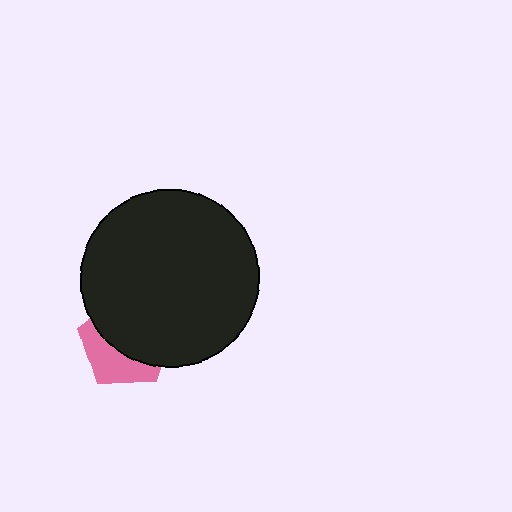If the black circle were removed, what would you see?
You would see the complete pink pentagon.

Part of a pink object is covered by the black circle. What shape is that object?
It is a pentagon.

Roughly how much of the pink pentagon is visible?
A small part of it is visible (roughly 39%).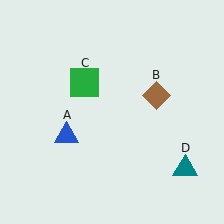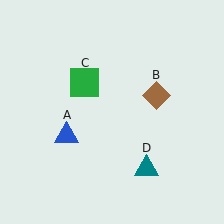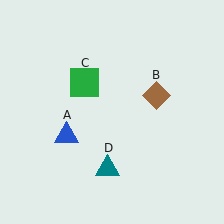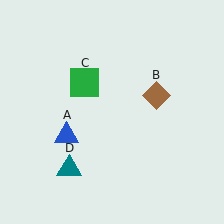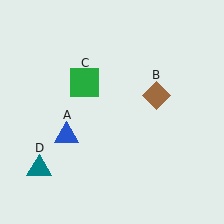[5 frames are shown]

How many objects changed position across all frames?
1 object changed position: teal triangle (object D).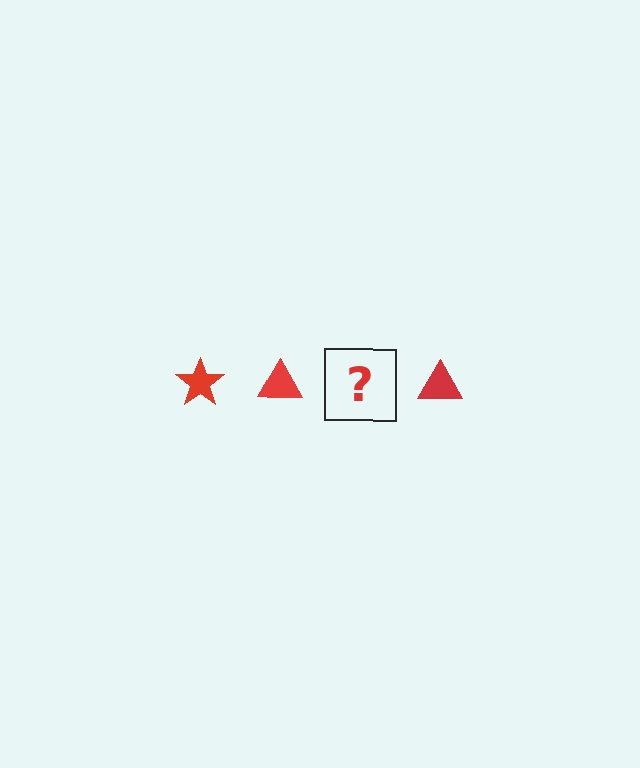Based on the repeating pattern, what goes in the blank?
The blank should be a red star.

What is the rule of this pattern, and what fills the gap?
The rule is that the pattern cycles through star, triangle shapes in red. The gap should be filled with a red star.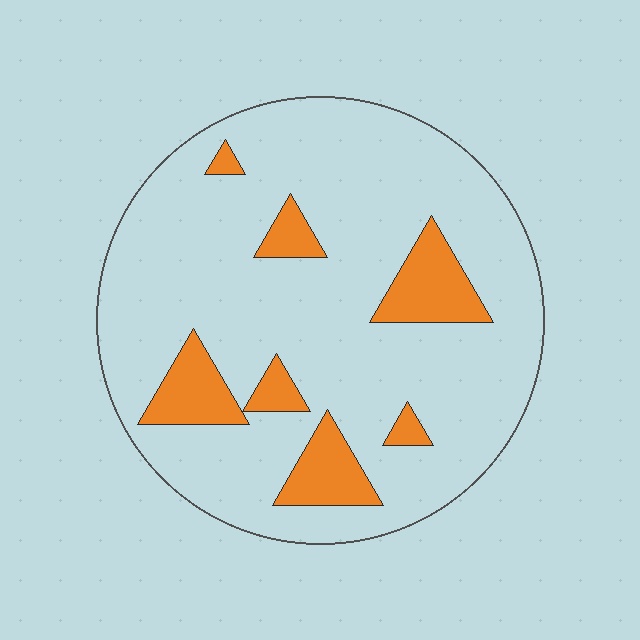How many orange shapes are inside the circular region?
7.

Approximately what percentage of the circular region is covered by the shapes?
Approximately 15%.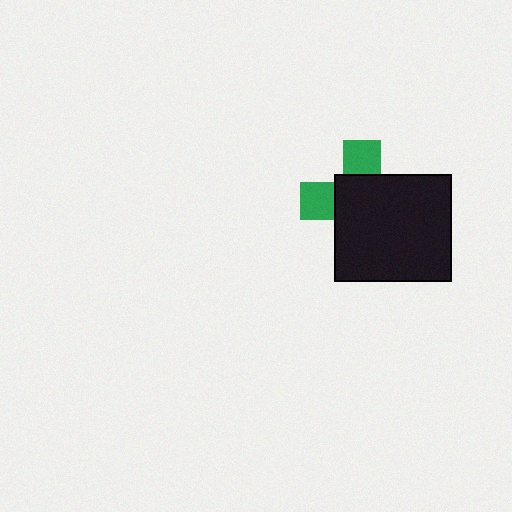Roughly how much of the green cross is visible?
A small part of it is visible (roughly 32%).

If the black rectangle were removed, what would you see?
You would see the complete green cross.